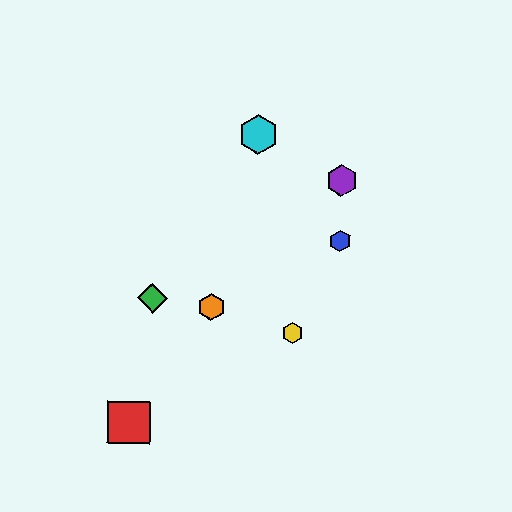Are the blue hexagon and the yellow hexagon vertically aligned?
No, the blue hexagon is at x≈340 and the yellow hexagon is at x≈293.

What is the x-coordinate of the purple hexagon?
The purple hexagon is at x≈342.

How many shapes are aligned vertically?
2 shapes (the blue hexagon, the purple hexagon) are aligned vertically.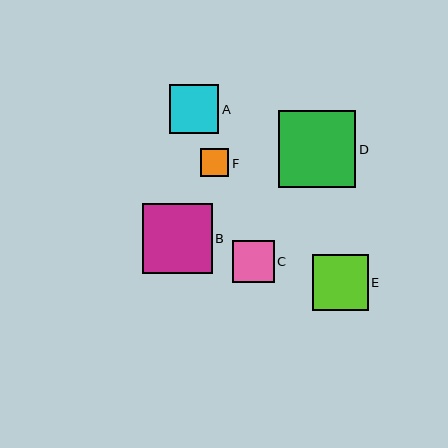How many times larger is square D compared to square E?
Square D is approximately 1.4 times the size of square E.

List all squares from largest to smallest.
From largest to smallest: D, B, E, A, C, F.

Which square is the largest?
Square D is the largest with a size of approximately 77 pixels.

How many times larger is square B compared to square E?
Square B is approximately 1.3 times the size of square E.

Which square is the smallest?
Square F is the smallest with a size of approximately 28 pixels.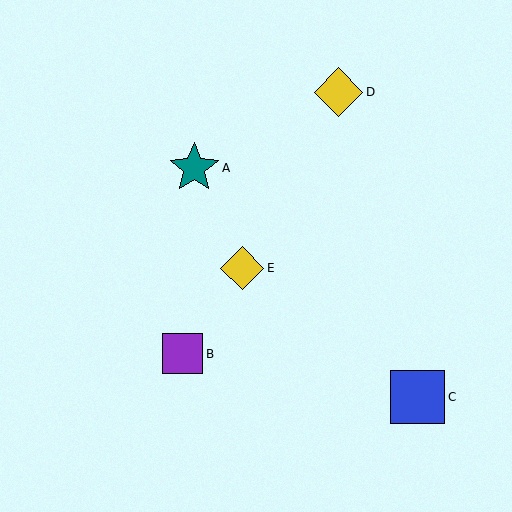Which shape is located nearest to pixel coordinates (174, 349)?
The purple square (labeled B) at (183, 354) is nearest to that location.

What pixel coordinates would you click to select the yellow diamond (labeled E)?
Click at (242, 268) to select the yellow diamond E.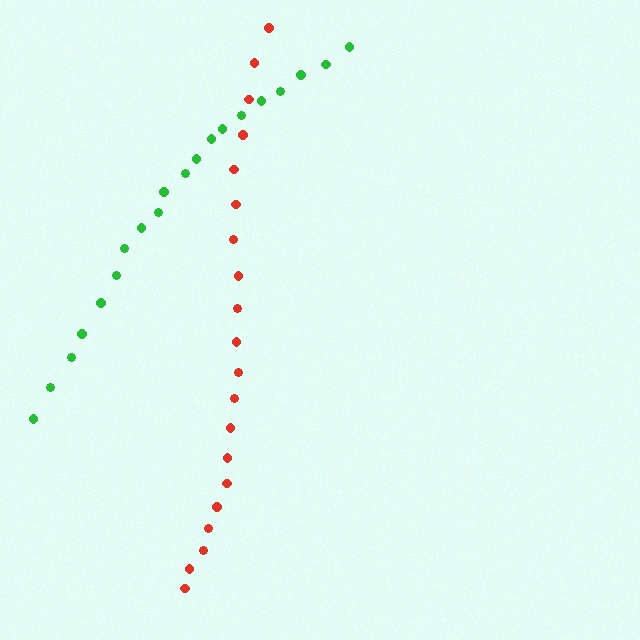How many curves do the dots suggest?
There are 2 distinct paths.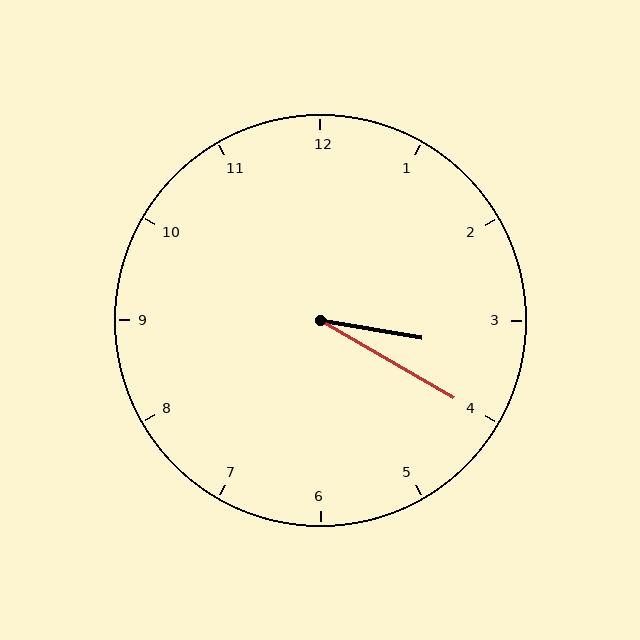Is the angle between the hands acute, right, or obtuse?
It is acute.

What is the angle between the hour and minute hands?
Approximately 20 degrees.